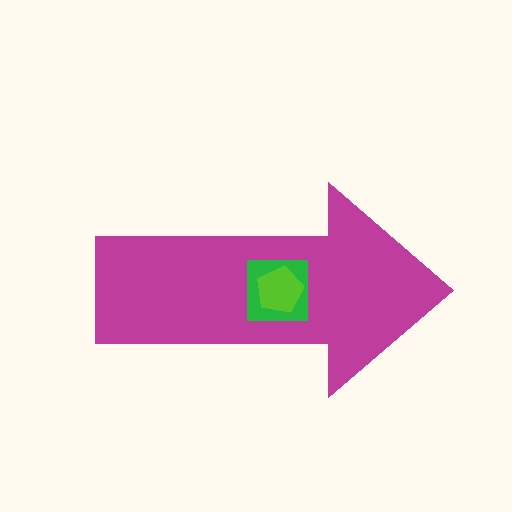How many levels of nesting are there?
3.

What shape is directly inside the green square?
The lime pentagon.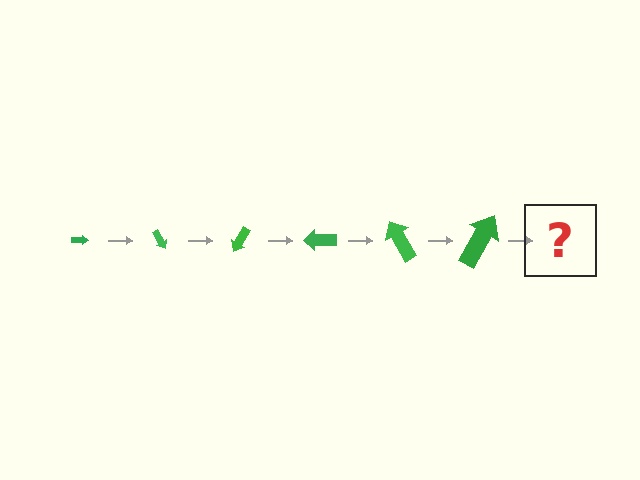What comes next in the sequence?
The next element should be an arrow, larger than the previous one and rotated 360 degrees from the start.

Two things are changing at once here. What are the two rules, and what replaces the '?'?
The two rules are that the arrow grows larger each step and it rotates 60 degrees each step. The '?' should be an arrow, larger than the previous one and rotated 360 degrees from the start.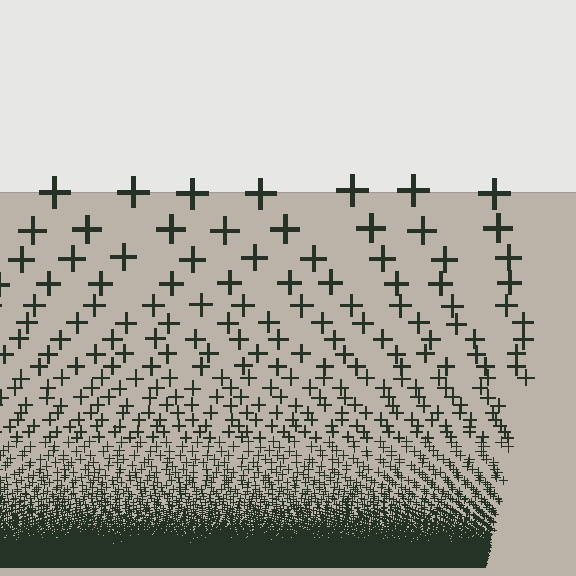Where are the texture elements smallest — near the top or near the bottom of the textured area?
Near the bottom.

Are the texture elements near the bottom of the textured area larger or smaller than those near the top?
Smaller. The gradient is inverted — elements near the bottom are smaller and denser.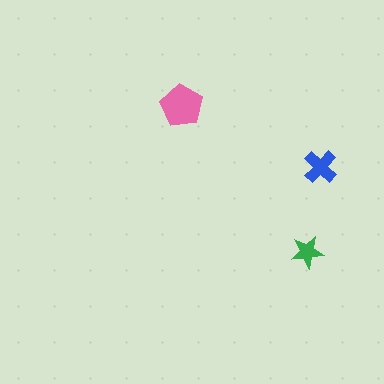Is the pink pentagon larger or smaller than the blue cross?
Larger.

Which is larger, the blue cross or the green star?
The blue cross.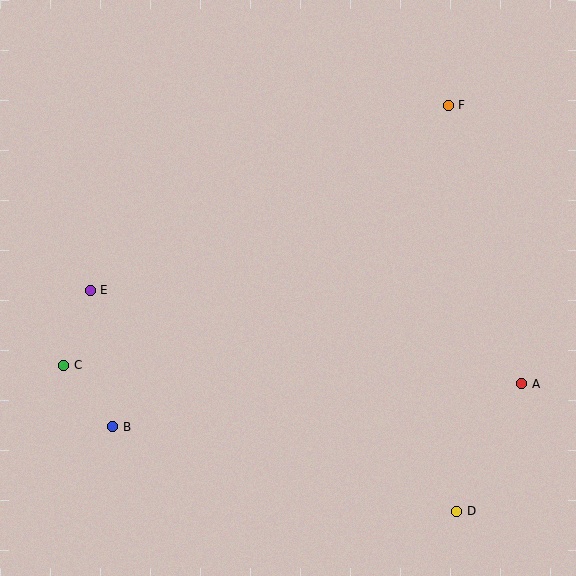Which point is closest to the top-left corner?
Point E is closest to the top-left corner.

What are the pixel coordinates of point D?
Point D is at (457, 511).